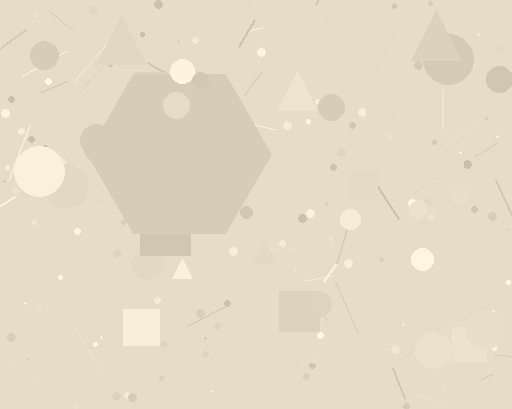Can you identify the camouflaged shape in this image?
The camouflaged shape is a hexagon.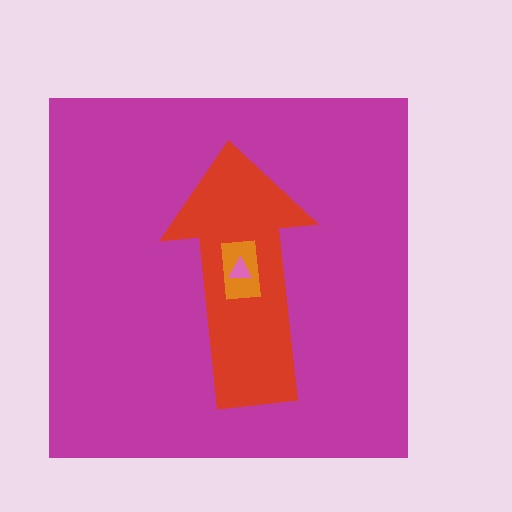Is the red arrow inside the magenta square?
Yes.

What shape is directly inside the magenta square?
The red arrow.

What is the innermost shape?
The pink triangle.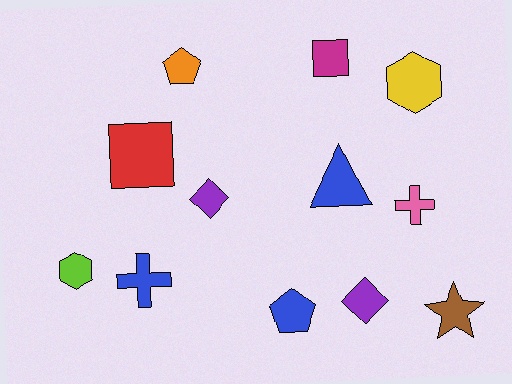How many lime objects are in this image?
There is 1 lime object.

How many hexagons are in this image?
There are 2 hexagons.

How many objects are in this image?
There are 12 objects.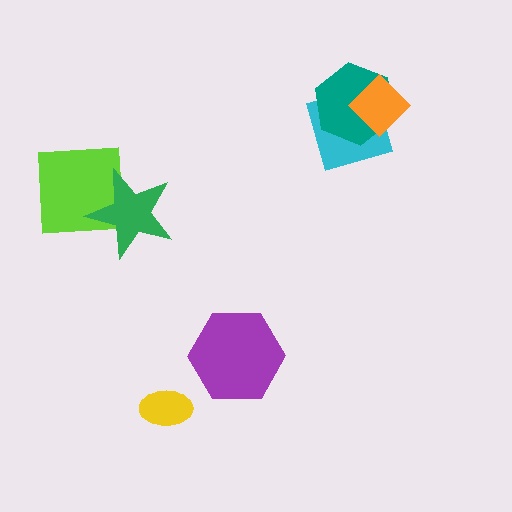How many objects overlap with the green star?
1 object overlaps with the green star.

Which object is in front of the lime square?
The green star is in front of the lime square.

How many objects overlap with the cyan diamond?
2 objects overlap with the cyan diamond.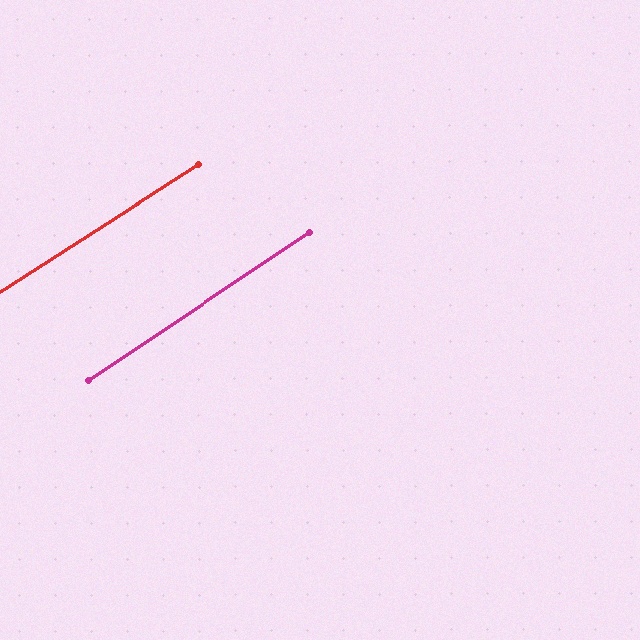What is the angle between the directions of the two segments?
Approximately 1 degree.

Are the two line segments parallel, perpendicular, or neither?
Parallel — their directions differ by only 1.0°.